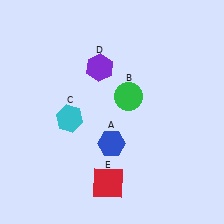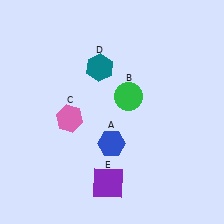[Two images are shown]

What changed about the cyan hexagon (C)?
In Image 1, C is cyan. In Image 2, it changed to pink.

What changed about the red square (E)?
In Image 1, E is red. In Image 2, it changed to purple.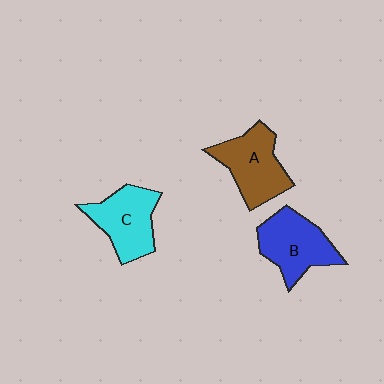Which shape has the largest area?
Shape A (brown).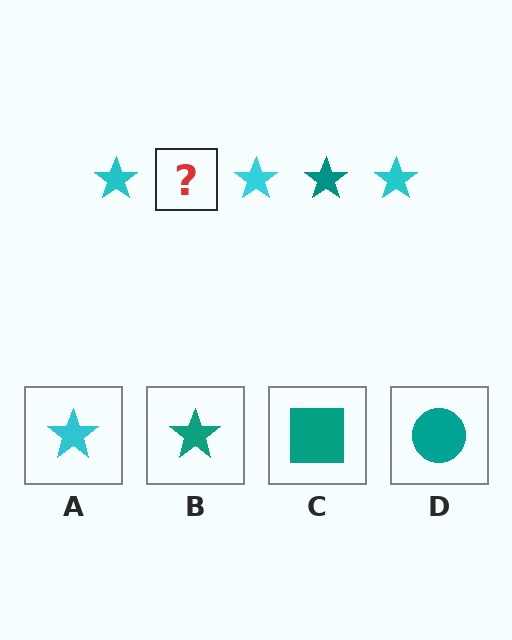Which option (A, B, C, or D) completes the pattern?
B.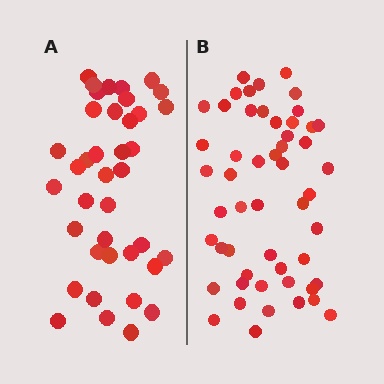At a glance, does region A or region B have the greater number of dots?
Region B (the right region) has more dots.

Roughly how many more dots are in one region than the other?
Region B has approximately 15 more dots than region A.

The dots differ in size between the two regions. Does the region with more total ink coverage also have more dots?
No. Region A has more total ink coverage because its dots are larger, but region B actually contains more individual dots. Total area can be misleading — the number of items is what matters here.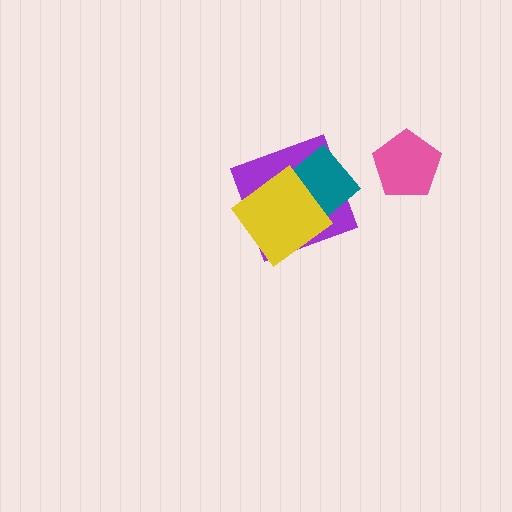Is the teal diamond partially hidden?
Yes, it is partially covered by another shape.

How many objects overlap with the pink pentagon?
0 objects overlap with the pink pentagon.